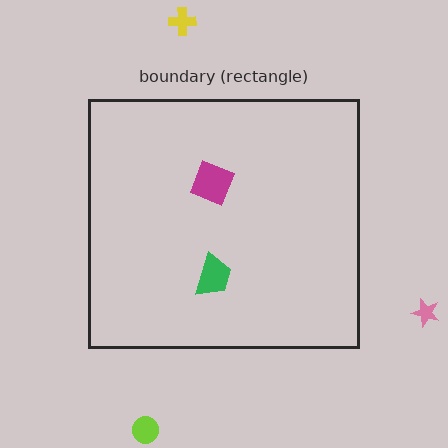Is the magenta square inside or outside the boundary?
Inside.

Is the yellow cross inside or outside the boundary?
Outside.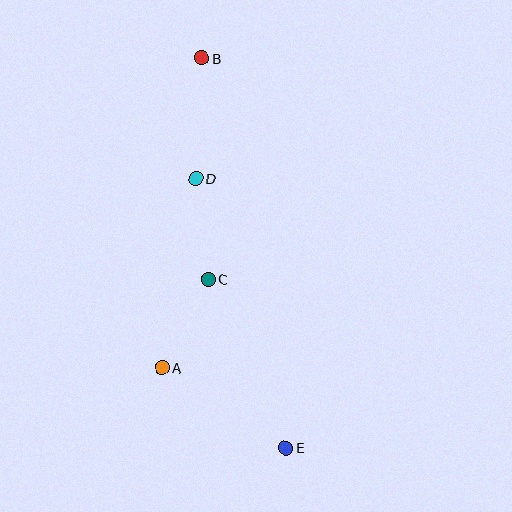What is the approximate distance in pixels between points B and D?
The distance between B and D is approximately 121 pixels.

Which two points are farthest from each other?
Points B and E are farthest from each other.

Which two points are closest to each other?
Points A and C are closest to each other.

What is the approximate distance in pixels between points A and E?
The distance between A and E is approximately 147 pixels.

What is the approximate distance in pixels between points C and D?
The distance between C and D is approximately 101 pixels.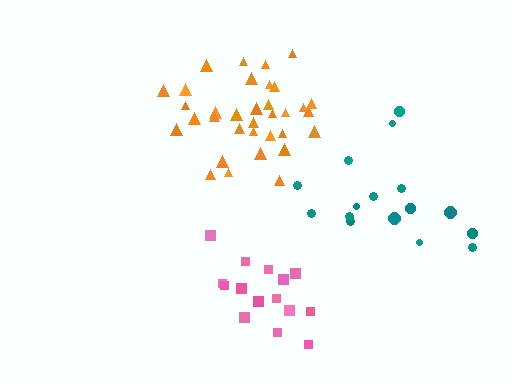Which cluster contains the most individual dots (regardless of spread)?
Orange (34).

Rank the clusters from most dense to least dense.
orange, pink, teal.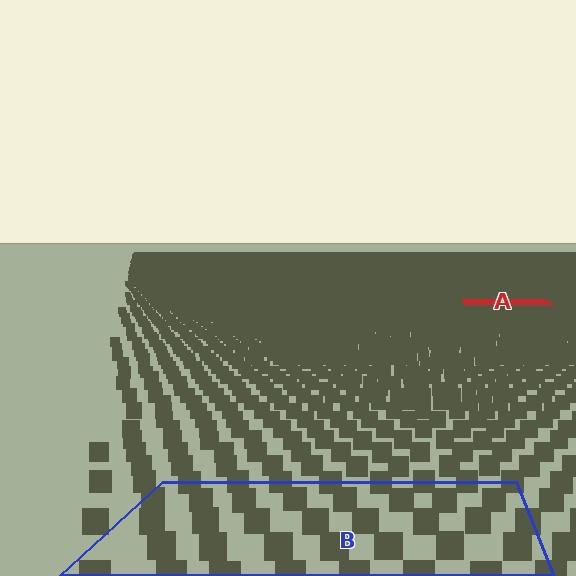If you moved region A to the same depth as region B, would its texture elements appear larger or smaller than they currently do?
They would appear larger. At a closer depth, the same texture elements are projected at a bigger on-screen size.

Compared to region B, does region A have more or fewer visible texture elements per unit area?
Region A has more texture elements per unit area — they are packed more densely because it is farther away.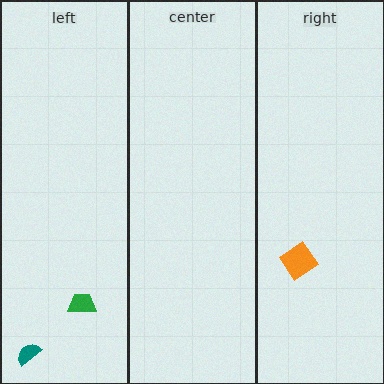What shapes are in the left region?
The teal semicircle, the green trapezoid.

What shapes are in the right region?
The orange diamond.